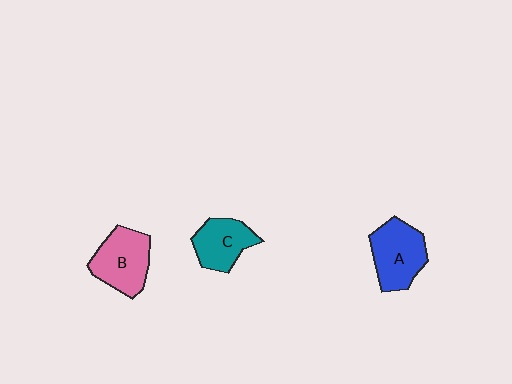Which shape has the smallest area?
Shape C (teal).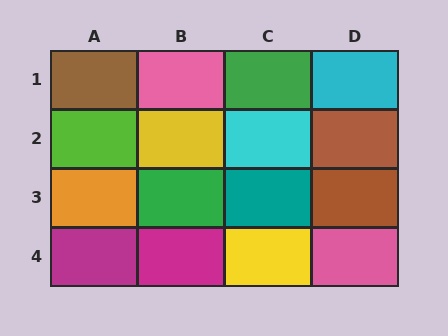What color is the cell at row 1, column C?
Green.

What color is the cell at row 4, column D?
Pink.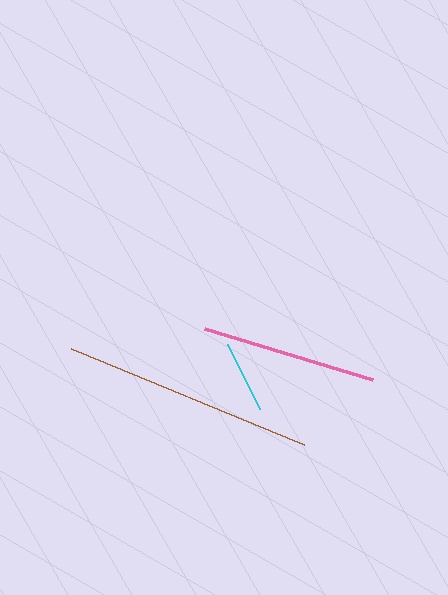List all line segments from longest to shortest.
From longest to shortest: brown, pink, cyan.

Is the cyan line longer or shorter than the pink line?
The pink line is longer than the cyan line.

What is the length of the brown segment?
The brown segment is approximately 253 pixels long.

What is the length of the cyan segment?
The cyan segment is approximately 72 pixels long.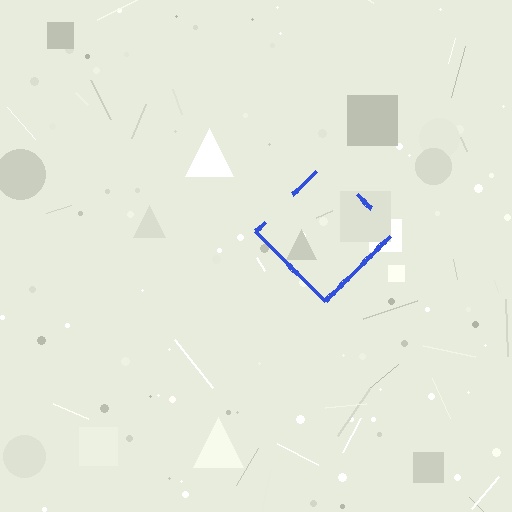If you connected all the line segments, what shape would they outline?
They would outline a diamond.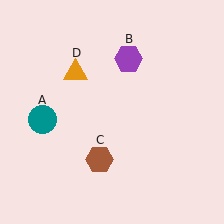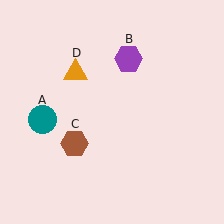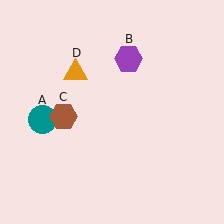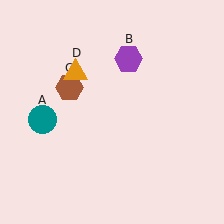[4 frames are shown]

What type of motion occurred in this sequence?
The brown hexagon (object C) rotated clockwise around the center of the scene.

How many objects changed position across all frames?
1 object changed position: brown hexagon (object C).